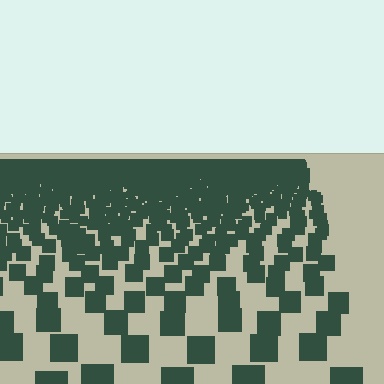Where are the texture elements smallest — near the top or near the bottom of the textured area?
Near the top.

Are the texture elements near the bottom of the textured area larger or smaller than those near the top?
Larger. Near the bottom, elements are closer to the viewer and appear at a bigger on-screen size.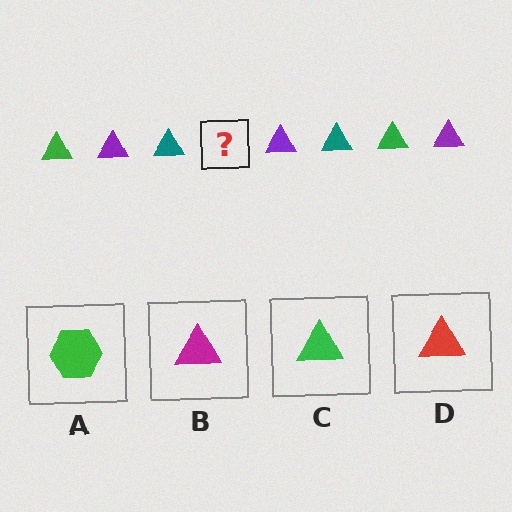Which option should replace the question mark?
Option C.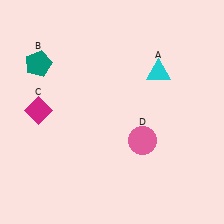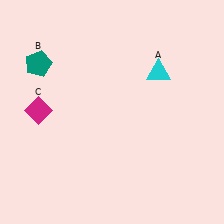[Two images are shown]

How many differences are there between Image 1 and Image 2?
There is 1 difference between the two images.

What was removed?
The pink circle (D) was removed in Image 2.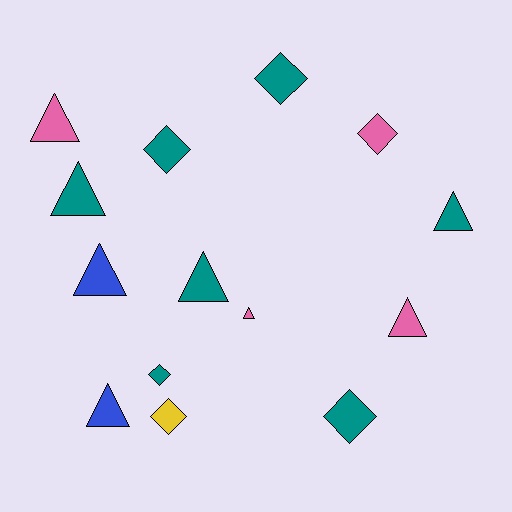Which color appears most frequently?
Teal, with 7 objects.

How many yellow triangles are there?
There are no yellow triangles.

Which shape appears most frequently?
Triangle, with 8 objects.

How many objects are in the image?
There are 14 objects.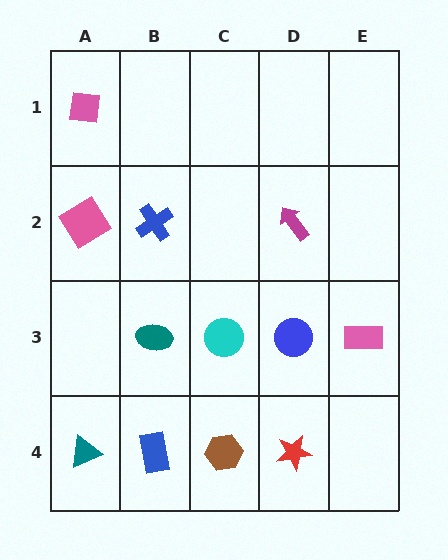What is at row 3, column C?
A cyan circle.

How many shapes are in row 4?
4 shapes.